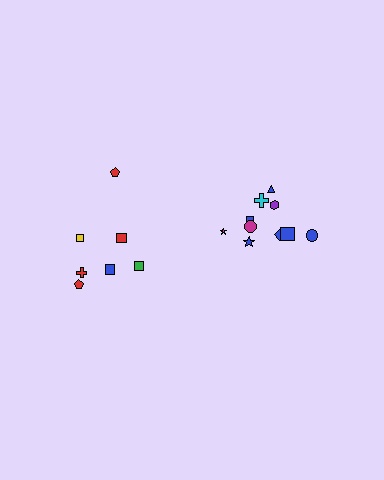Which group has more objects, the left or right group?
The right group.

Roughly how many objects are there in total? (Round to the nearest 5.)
Roughly 15 objects in total.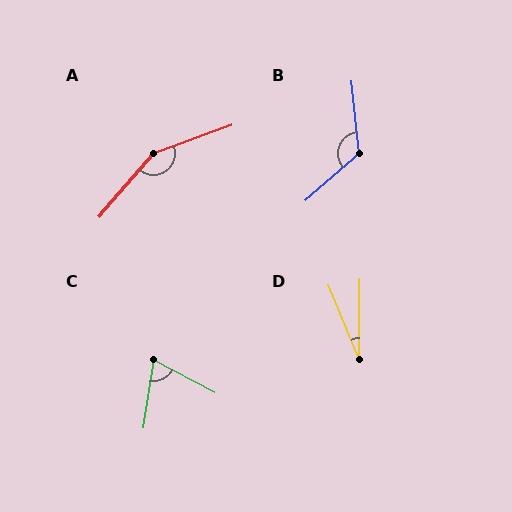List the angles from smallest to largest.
D (22°), C (71°), B (125°), A (150°).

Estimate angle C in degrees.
Approximately 71 degrees.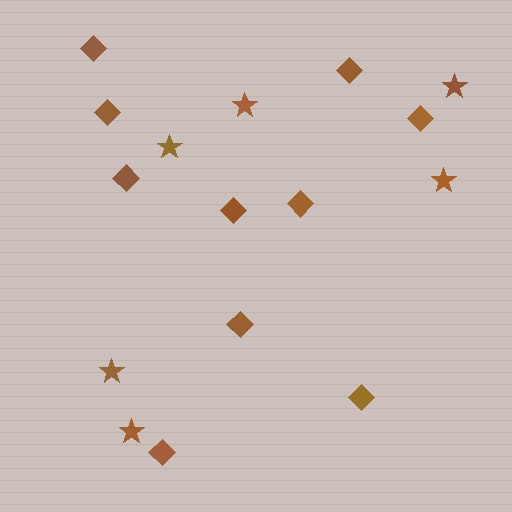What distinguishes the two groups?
There are 2 groups: one group of diamonds (10) and one group of stars (6).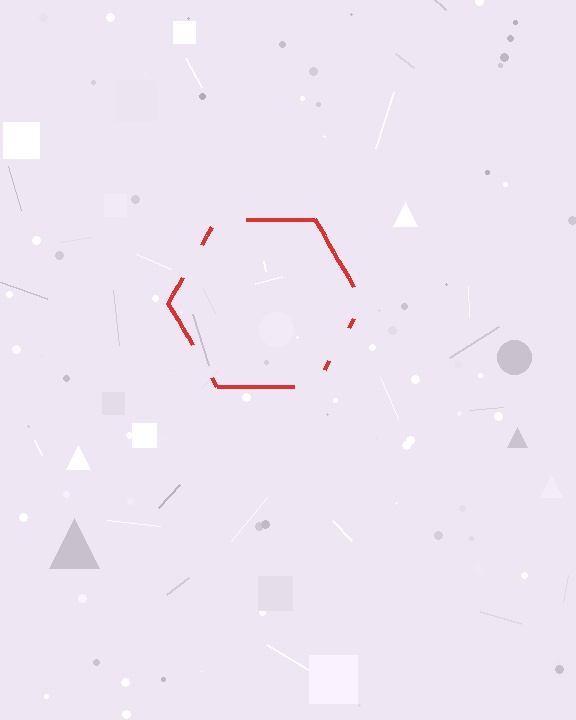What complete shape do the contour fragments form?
The contour fragments form a hexagon.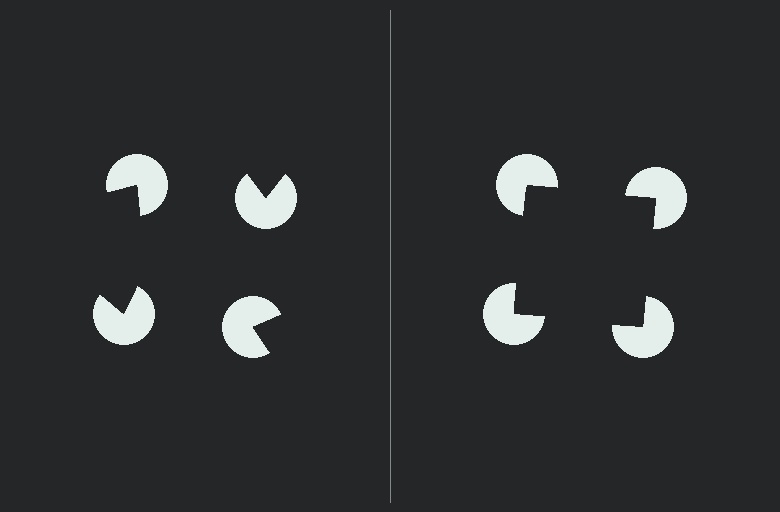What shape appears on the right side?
An illusory square.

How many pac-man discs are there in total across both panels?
8 — 4 on each side.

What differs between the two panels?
The pac-man discs are positioned identically on both sides; only the wedge orientations differ. On the right they align to a square; on the left they are misaligned.